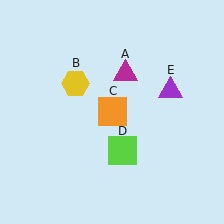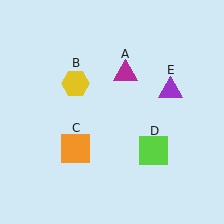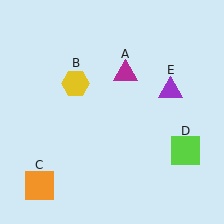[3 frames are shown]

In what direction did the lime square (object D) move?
The lime square (object D) moved right.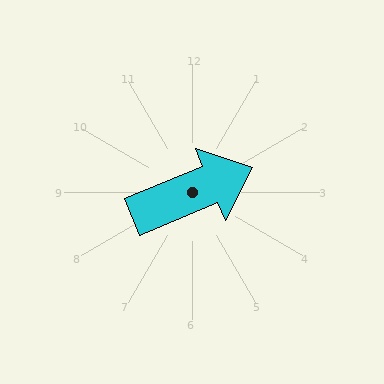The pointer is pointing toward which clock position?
Roughly 2 o'clock.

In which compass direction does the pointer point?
East.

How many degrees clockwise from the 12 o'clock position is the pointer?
Approximately 68 degrees.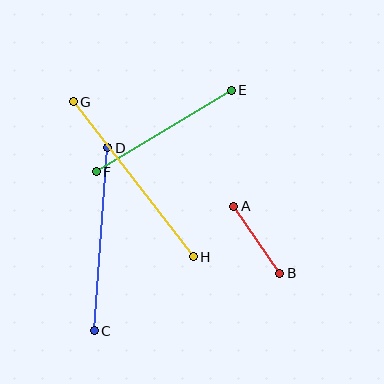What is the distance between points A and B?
The distance is approximately 81 pixels.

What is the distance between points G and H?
The distance is approximately 196 pixels.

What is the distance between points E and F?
The distance is approximately 158 pixels.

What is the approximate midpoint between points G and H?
The midpoint is at approximately (133, 179) pixels.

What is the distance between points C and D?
The distance is approximately 183 pixels.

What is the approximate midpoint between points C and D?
The midpoint is at approximately (101, 239) pixels.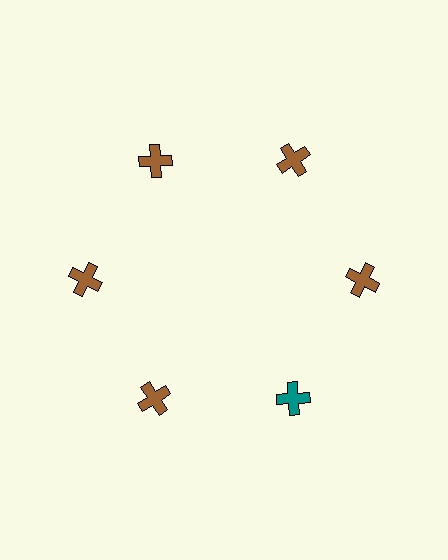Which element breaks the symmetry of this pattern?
The teal cross at roughly the 5 o'clock position breaks the symmetry. All other shapes are brown crosses.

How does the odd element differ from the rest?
It has a different color: teal instead of brown.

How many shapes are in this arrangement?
There are 6 shapes arranged in a ring pattern.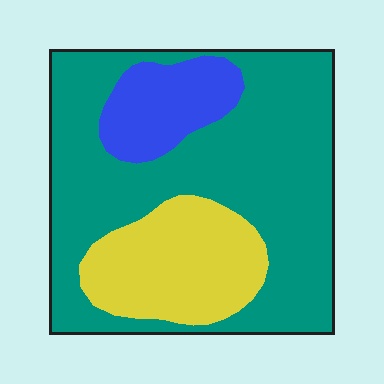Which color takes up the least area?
Blue, at roughly 15%.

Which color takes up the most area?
Teal, at roughly 65%.